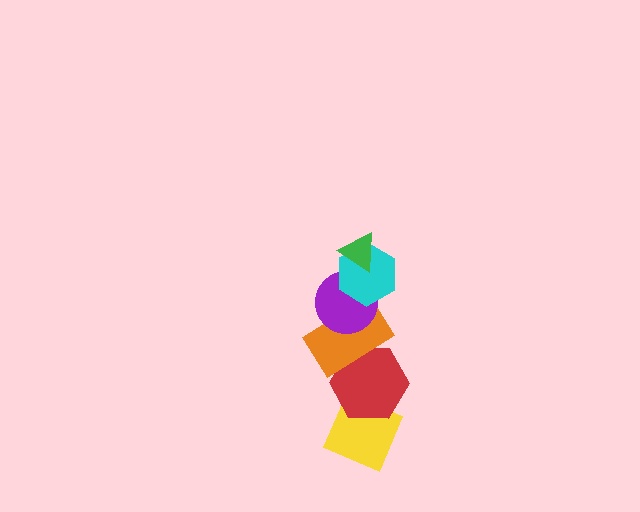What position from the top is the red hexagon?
The red hexagon is 5th from the top.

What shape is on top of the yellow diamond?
The red hexagon is on top of the yellow diamond.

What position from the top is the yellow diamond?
The yellow diamond is 6th from the top.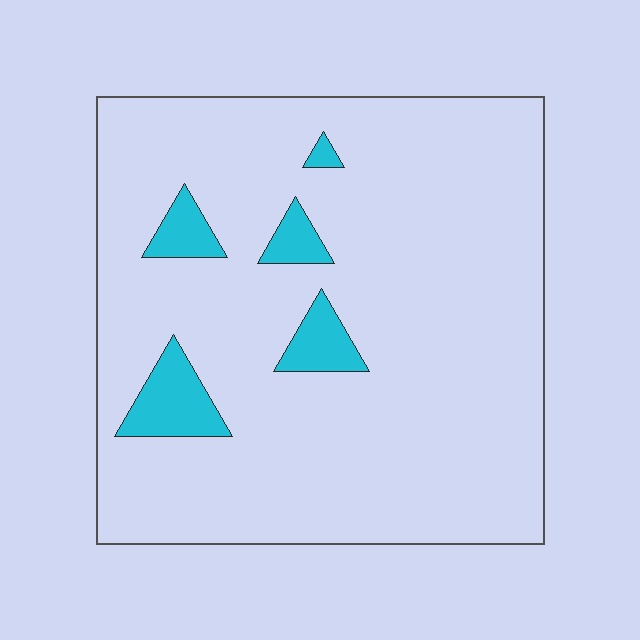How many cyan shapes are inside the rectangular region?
5.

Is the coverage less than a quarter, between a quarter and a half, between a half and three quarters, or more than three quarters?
Less than a quarter.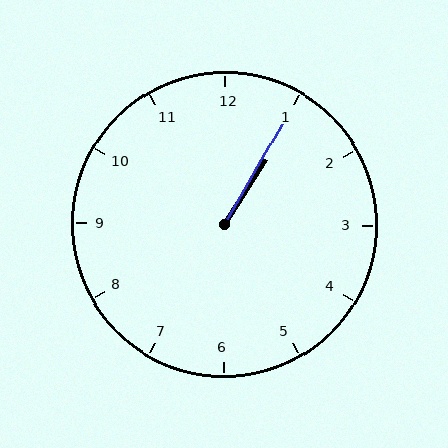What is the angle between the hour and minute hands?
Approximately 2 degrees.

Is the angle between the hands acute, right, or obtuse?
It is acute.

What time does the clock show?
1:05.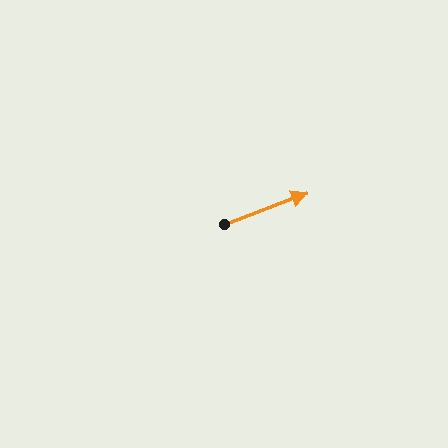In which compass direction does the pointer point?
East.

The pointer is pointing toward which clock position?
Roughly 2 o'clock.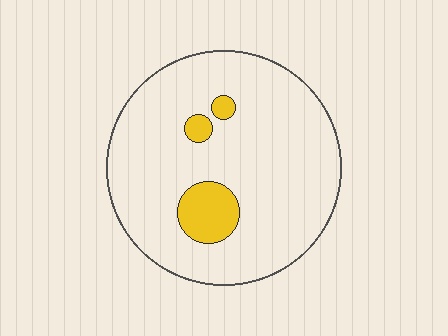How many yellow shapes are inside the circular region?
3.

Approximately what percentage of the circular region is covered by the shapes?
Approximately 10%.